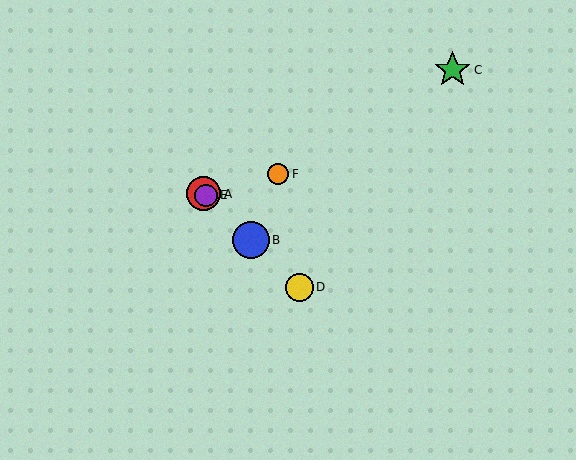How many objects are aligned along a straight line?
4 objects (A, B, D, E) are aligned along a straight line.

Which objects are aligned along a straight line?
Objects A, B, D, E are aligned along a straight line.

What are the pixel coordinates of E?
Object E is at (206, 196).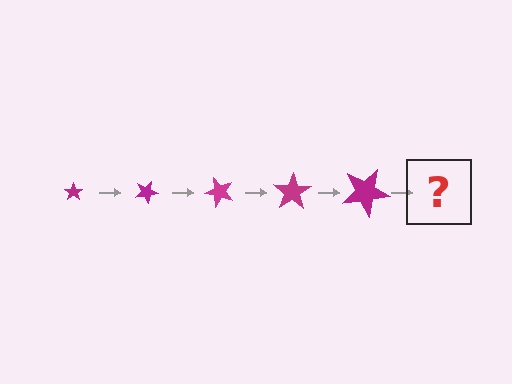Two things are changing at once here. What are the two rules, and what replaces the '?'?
The two rules are that the star grows larger each step and it rotates 25 degrees each step. The '?' should be a star, larger than the previous one and rotated 125 degrees from the start.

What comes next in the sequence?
The next element should be a star, larger than the previous one and rotated 125 degrees from the start.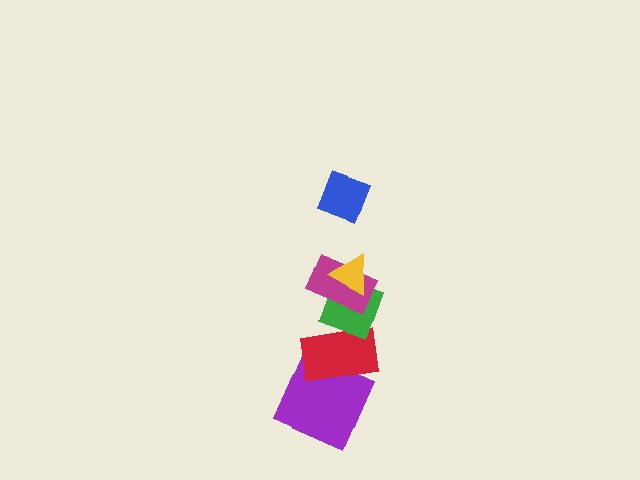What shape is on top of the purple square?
The red rectangle is on top of the purple square.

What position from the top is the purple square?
The purple square is 6th from the top.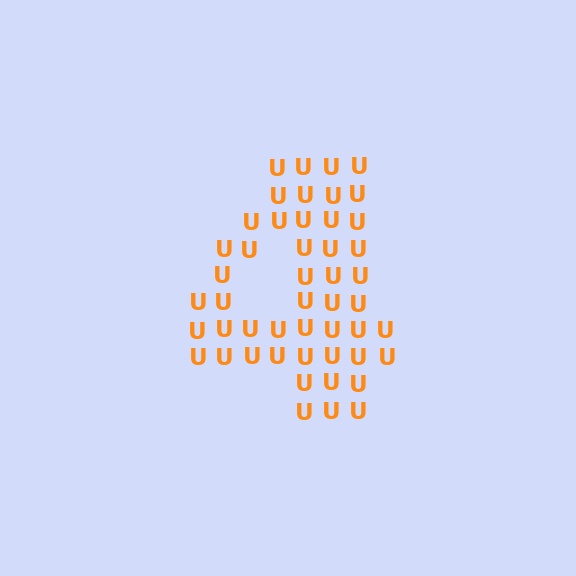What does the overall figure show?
The overall figure shows the digit 4.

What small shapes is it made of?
It is made of small letter U's.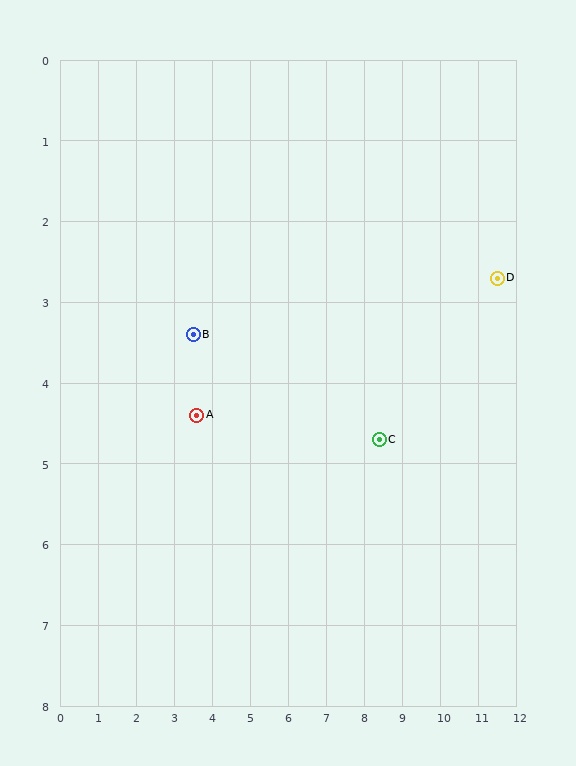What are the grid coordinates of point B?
Point B is at approximately (3.5, 3.4).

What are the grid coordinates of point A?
Point A is at approximately (3.6, 4.4).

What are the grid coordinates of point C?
Point C is at approximately (8.4, 4.7).